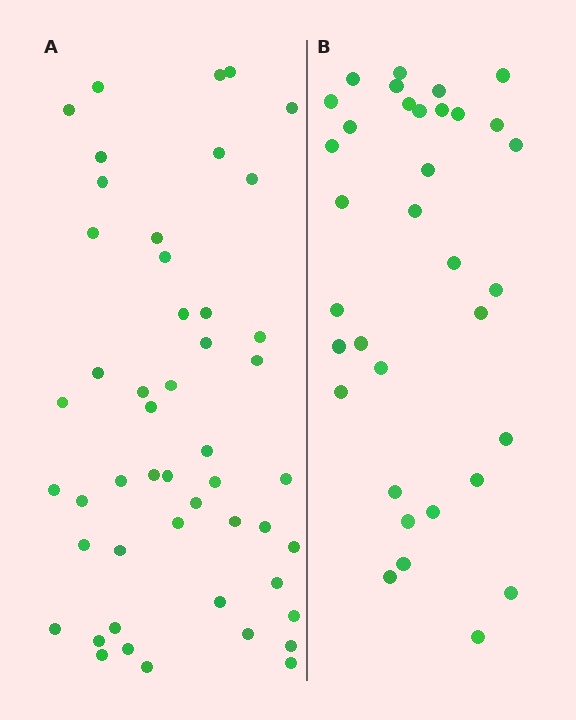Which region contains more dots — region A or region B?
Region A (the left region) has more dots.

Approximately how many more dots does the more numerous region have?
Region A has approximately 15 more dots than region B.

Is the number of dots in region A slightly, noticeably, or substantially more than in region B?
Region A has noticeably more, but not dramatically so. The ratio is roughly 1.4 to 1.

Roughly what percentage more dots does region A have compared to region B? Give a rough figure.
About 45% more.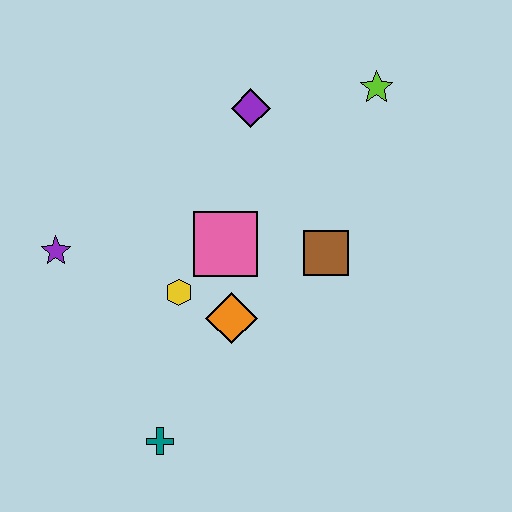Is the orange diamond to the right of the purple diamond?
No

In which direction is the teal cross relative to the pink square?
The teal cross is below the pink square.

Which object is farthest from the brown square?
The purple star is farthest from the brown square.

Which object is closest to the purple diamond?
The lime star is closest to the purple diamond.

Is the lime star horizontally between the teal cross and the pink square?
No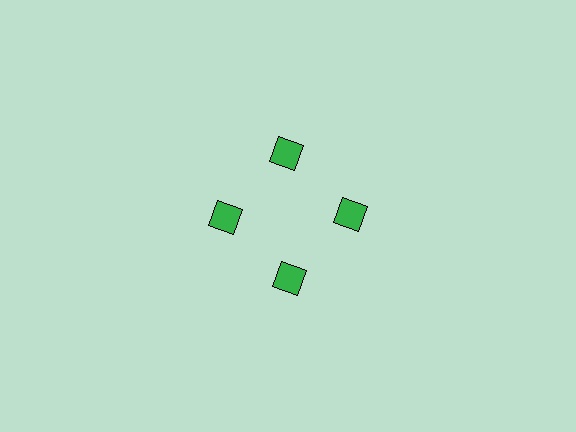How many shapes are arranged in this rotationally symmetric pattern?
There are 4 shapes, arranged in 4 groups of 1.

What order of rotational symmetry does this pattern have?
This pattern has 4-fold rotational symmetry.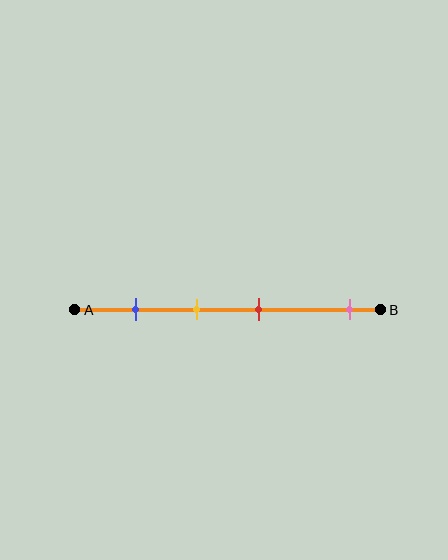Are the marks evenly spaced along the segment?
No, the marks are not evenly spaced.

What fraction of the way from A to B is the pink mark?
The pink mark is approximately 90% (0.9) of the way from A to B.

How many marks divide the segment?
There are 4 marks dividing the segment.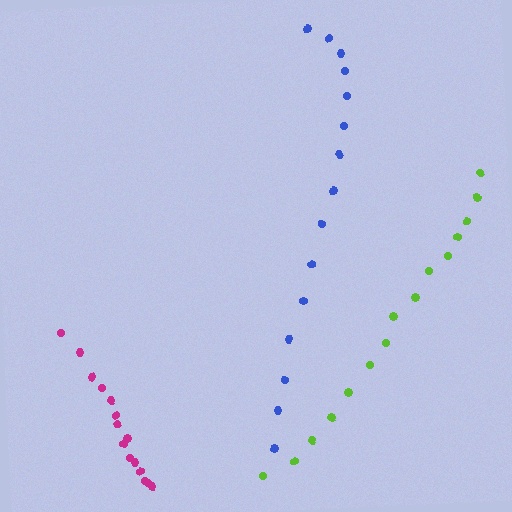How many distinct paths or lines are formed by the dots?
There are 3 distinct paths.